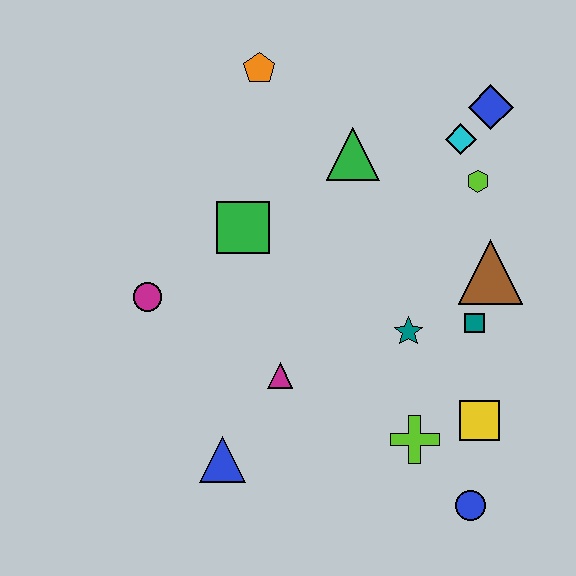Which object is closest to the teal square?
The brown triangle is closest to the teal square.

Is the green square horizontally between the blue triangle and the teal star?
Yes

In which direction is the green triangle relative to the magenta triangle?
The green triangle is above the magenta triangle.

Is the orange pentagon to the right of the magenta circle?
Yes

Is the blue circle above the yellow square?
No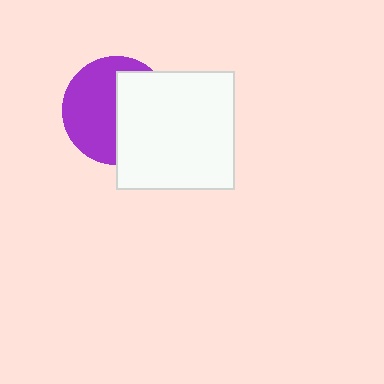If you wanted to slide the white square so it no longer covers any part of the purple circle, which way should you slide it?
Slide it right — that is the most direct way to separate the two shapes.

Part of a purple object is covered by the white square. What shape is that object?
It is a circle.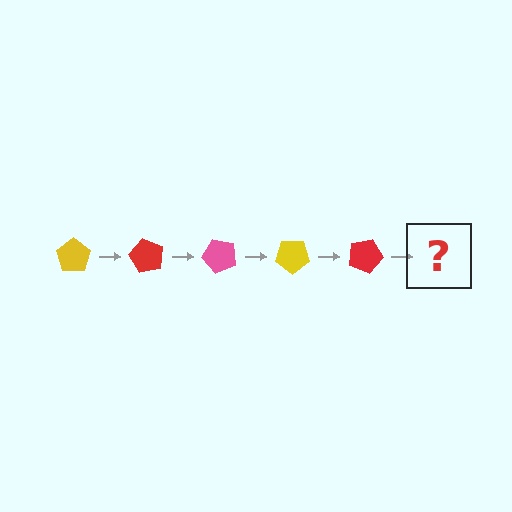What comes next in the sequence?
The next element should be a pink pentagon, rotated 300 degrees from the start.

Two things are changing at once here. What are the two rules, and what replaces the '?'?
The two rules are that it rotates 60 degrees each step and the color cycles through yellow, red, and pink. The '?' should be a pink pentagon, rotated 300 degrees from the start.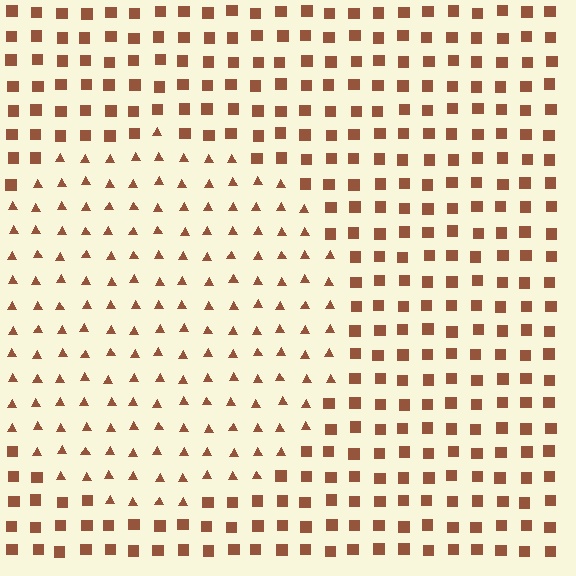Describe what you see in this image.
The image is filled with small brown elements arranged in a uniform grid. A circle-shaped region contains triangles, while the surrounding area contains squares. The boundary is defined purely by the change in element shape.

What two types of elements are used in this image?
The image uses triangles inside the circle region and squares outside it.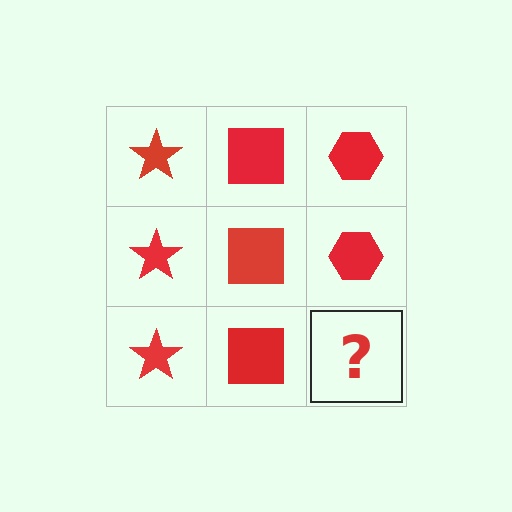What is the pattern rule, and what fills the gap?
The rule is that each column has a consistent shape. The gap should be filled with a red hexagon.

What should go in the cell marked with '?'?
The missing cell should contain a red hexagon.